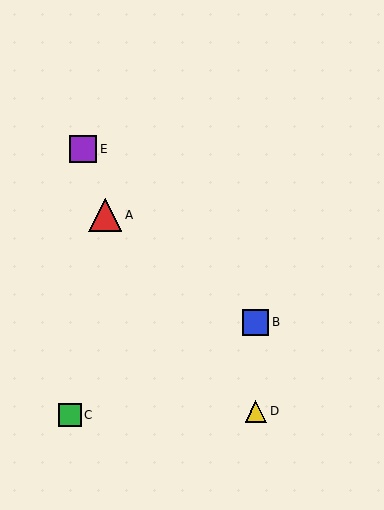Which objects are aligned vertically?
Objects B, D are aligned vertically.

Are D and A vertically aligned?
No, D is at x≈256 and A is at x≈105.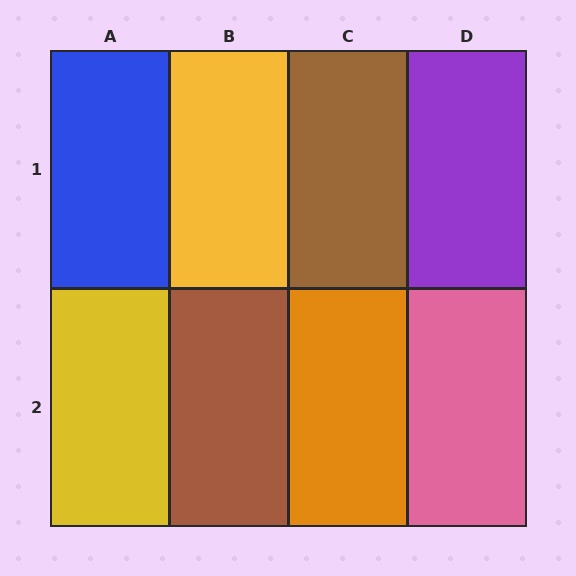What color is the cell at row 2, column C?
Orange.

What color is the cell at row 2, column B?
Brown.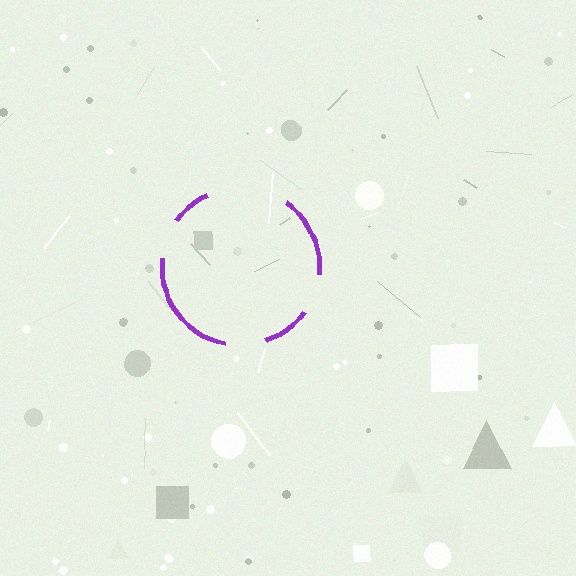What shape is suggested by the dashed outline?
The dashed outline suggests a circle.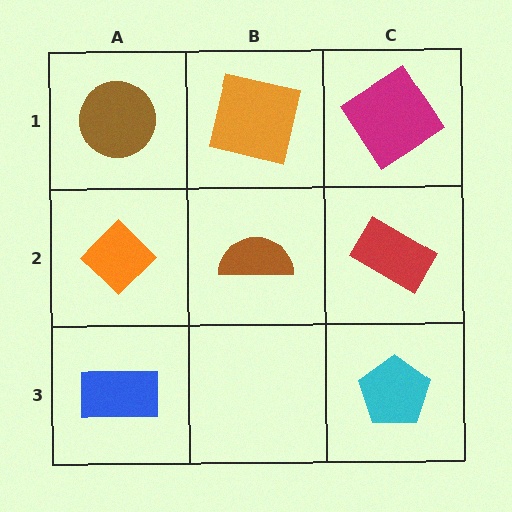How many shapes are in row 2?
3 shapes.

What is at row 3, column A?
A blue rectangle.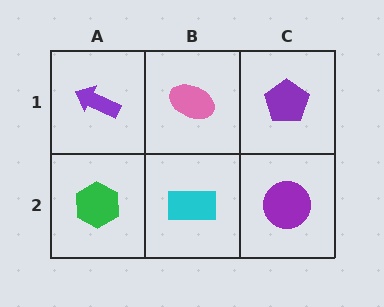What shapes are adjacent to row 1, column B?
A cyan rectangle (row 2, column B), a purple arrow (row 1, column A), a purple pentagon (row 1, column C).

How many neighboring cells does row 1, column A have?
2.